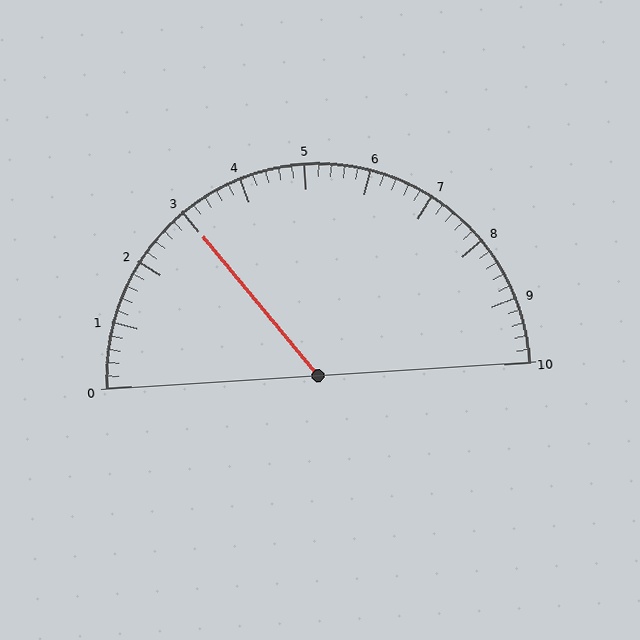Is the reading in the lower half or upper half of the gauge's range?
The reading is in the lower half of the range (0 to 10).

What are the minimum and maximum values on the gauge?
The gauge ranges from 0 to 10.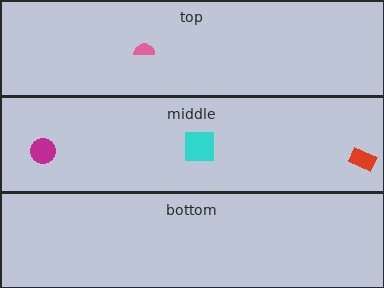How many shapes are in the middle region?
3.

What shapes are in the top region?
The pink semicircle.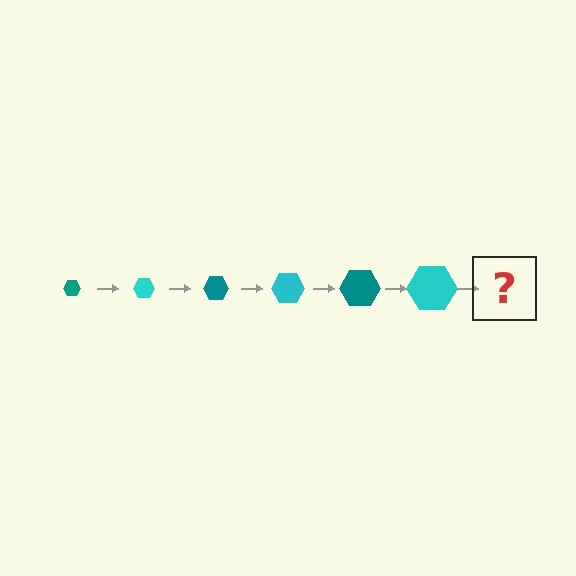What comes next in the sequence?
The next element should be a teal hexagon, larger than the previous one.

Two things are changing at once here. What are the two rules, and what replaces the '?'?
The two rules are that the hexagon grows larger each step and the color cycles through teal and cyan. The '?' should be a teal hexagon, larger than the previous one.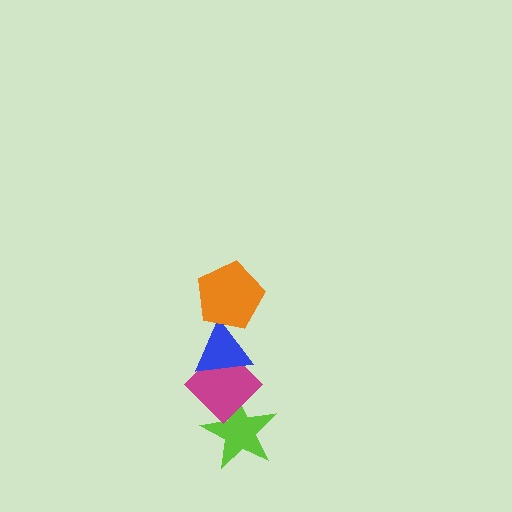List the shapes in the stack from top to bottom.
From top to bottom: the orange pentagon, the blue triangle, the magenta diamond, the lime star.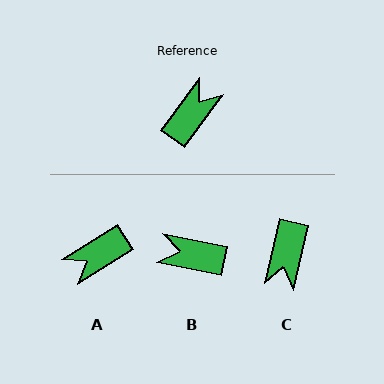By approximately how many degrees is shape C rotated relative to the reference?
Approximately 157 degrees clockwise.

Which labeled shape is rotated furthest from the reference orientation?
A, about 159 degrees away.